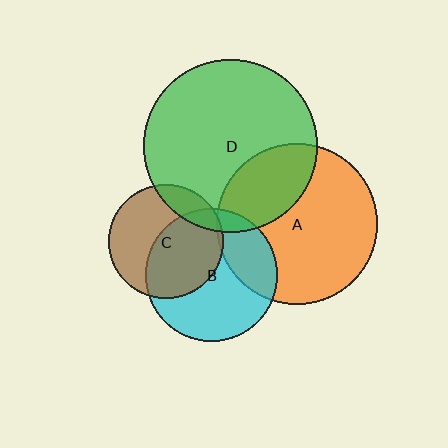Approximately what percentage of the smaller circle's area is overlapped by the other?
Approximately 10%.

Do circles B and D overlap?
Yes.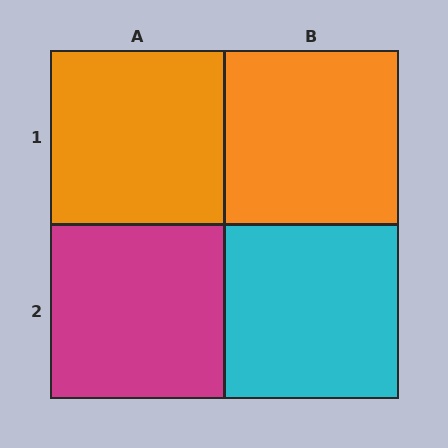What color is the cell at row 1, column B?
Orange.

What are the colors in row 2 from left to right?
Magenta, cyan.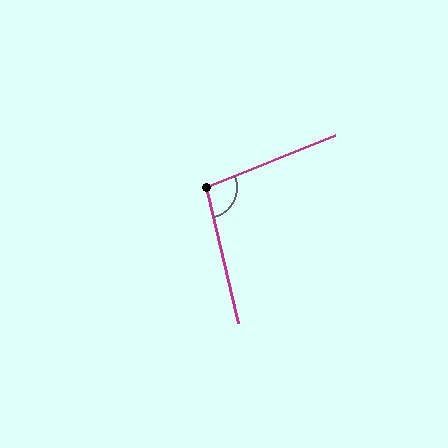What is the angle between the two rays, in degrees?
Approximately 99 degrees.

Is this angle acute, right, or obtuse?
It is obtuse.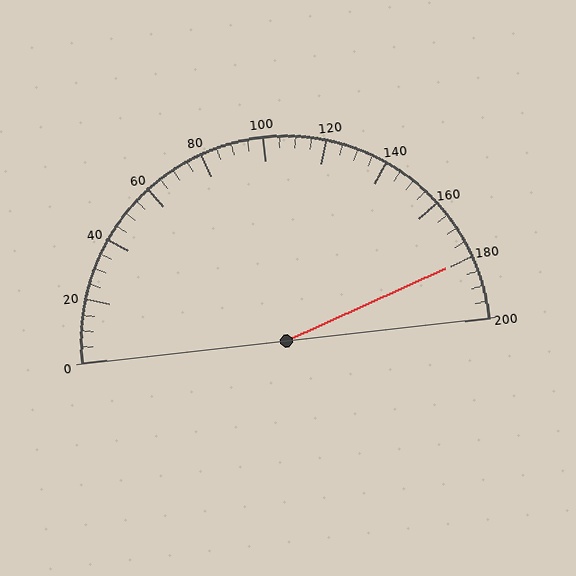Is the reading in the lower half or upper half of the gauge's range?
The reading is in the upper half of the range (0 to 200).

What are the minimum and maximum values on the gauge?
The gauge ranges from 0 to 200.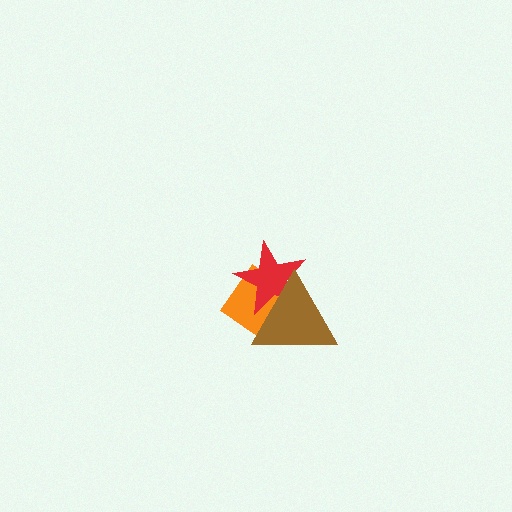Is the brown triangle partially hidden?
No, no other shape covers it.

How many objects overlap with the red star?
2 objects overlap with the red star.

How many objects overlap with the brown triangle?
2 objects overlap with the brown triangle.